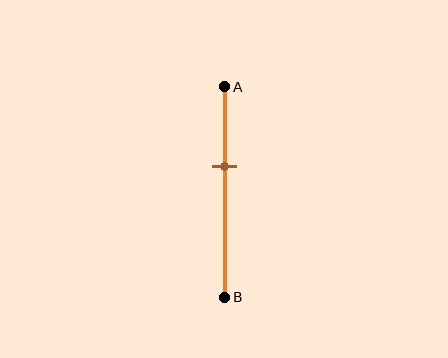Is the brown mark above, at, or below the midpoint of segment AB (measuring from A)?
The brown mark is above the midpoint of segment AB.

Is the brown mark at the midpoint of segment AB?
No, the mark is at about 40% from A, not at the 50% midpoint.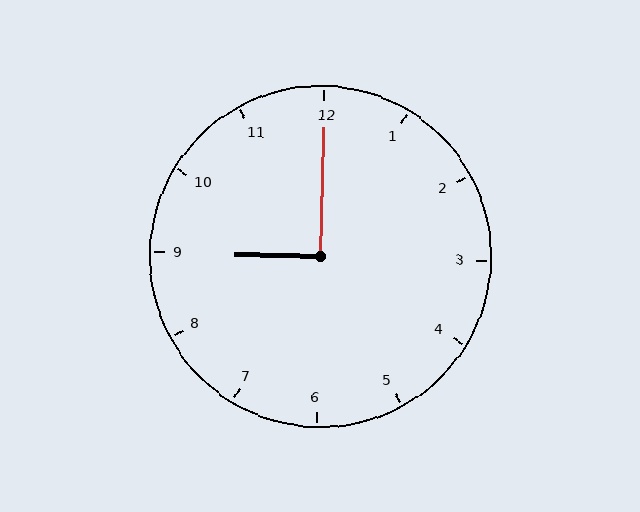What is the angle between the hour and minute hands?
Approximately 90 degrees.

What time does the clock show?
9:00.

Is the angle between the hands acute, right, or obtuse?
It is right.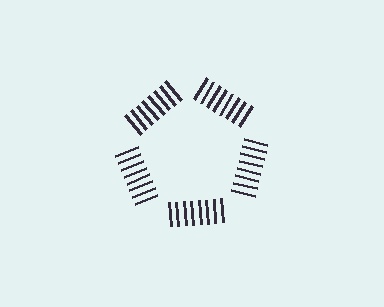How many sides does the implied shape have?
5 sides — the line-ends trace a pentagon.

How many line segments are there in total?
40 — 8 along each of the 5 edges.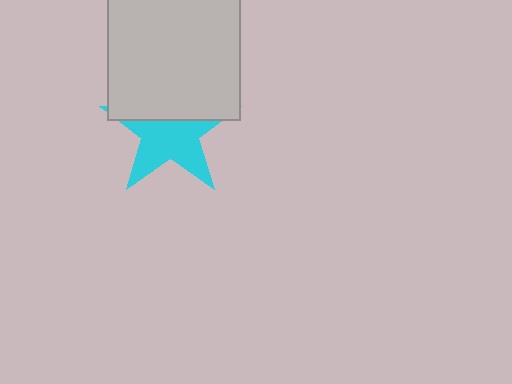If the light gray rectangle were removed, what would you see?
You would see the complete cyan star.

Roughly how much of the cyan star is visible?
About half of it is visible (roughly 57%).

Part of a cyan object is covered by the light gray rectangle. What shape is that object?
It is a star.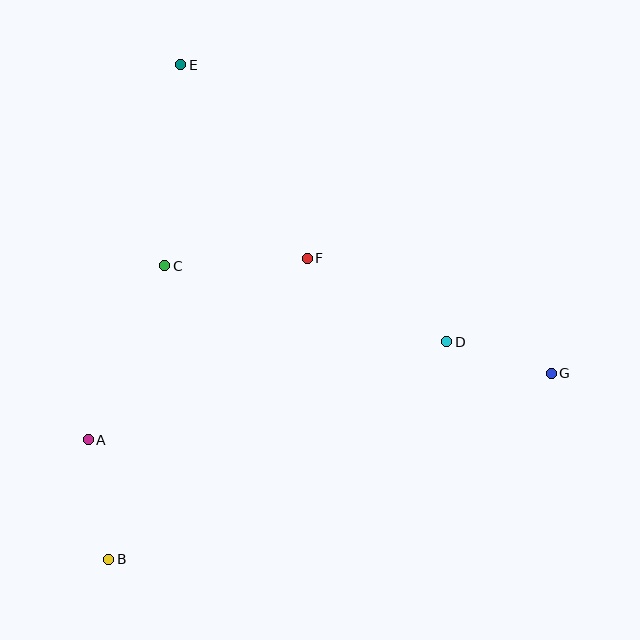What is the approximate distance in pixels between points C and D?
The distance between C and D is approximately 292 pixels.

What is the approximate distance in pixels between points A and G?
The distance between A and G is approximately 468 pixels.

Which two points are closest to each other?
Points D and G are closest to each other.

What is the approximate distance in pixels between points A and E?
The distance between A and E is approximately 386 pixels.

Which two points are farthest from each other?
Points B and E are farthest from each other.